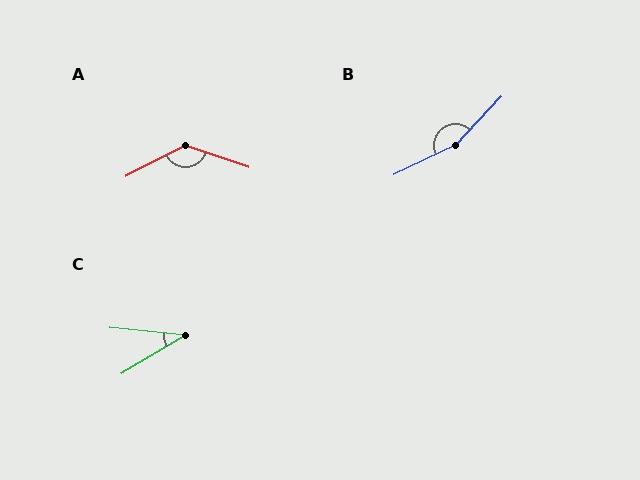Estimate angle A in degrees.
Approximately 134 degrees.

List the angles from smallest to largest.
C (36°), A (134°), B (159°).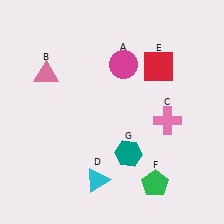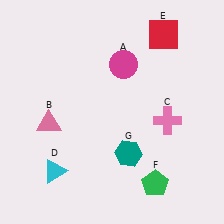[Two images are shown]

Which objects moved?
The objects that moved are: the pink triangle (B), the cyan triangle (D), the red square (E).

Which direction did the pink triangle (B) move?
The pink triangle (B) moved down.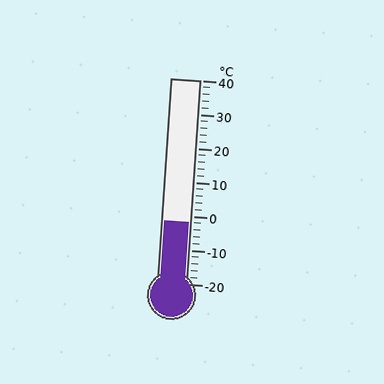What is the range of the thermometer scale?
The thermometer scale ranges from -20°C to 40°C.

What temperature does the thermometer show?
The thermometer shows approximately -2°C.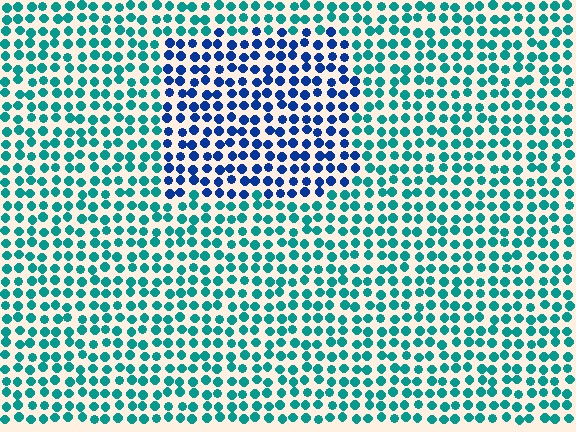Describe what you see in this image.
The image is filled with small teal elements in a uniform arrangement. A rectangle-shaped region is visible where the elements are tinted to a slightly different hue, forming a subtle color boundary.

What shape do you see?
I see a rectangle.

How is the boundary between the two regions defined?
The boundary is defined purely by a slight shift in hue (about 46 degrees). Spacing, size, and orientation are identical on both sides.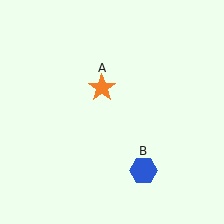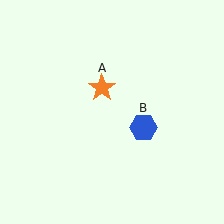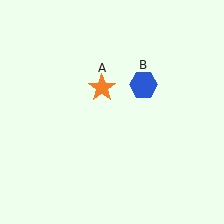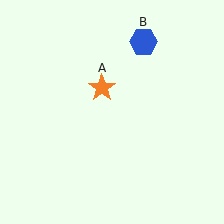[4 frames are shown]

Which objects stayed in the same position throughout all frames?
Orange star (object A) remained stationary.